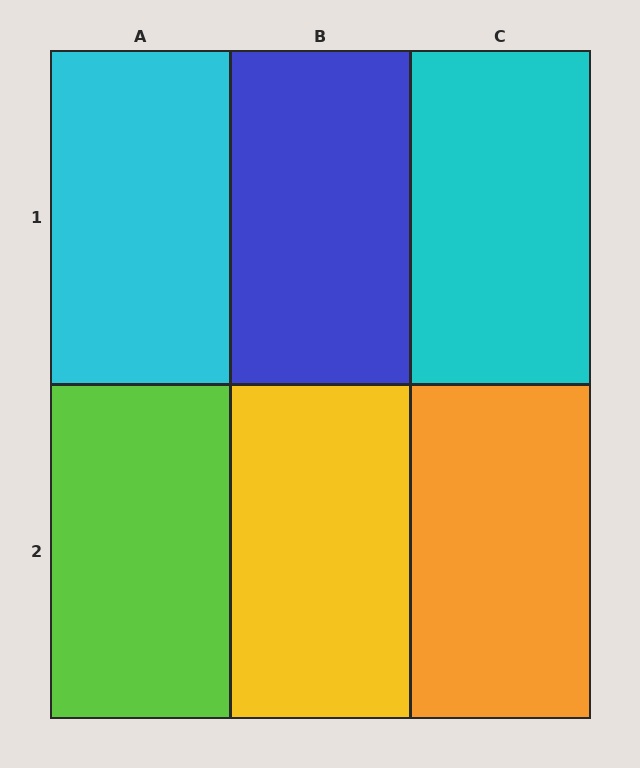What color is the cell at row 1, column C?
Cyan.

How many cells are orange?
1 cell is orange.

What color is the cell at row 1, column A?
Cyan.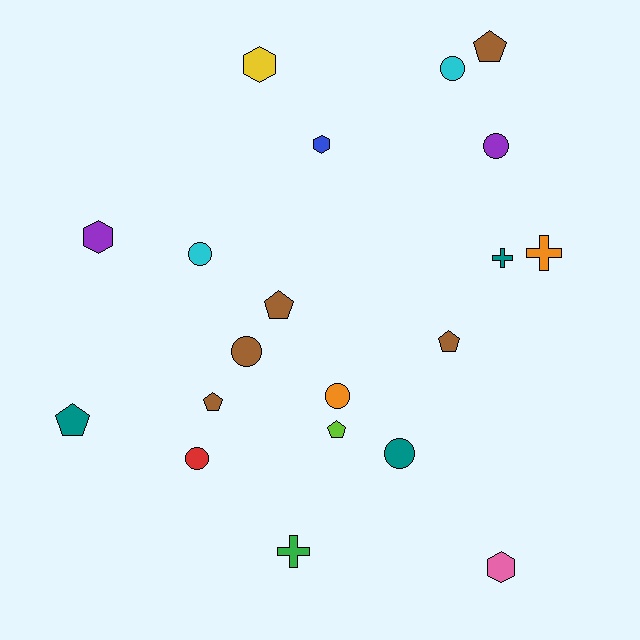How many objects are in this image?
There are 20 objects.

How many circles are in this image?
There are 7 circles.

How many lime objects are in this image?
There is 1 lime object.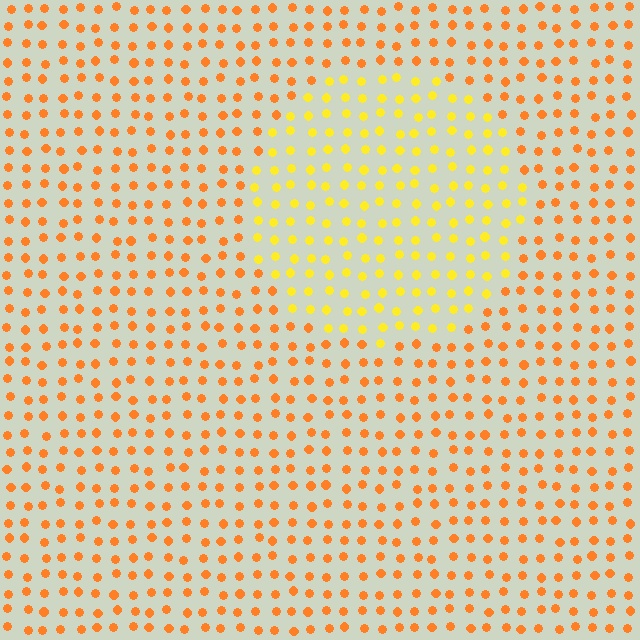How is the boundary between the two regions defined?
The boundary is defined purely by a slight shift in hue (about 30 degrees). Spacing, size, and orientation are identical on both sides.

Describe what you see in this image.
The image is filled with small orange elements in a uniform arrangement. A circle-shaped region is visible where the elements are tinted to a slightly different hue, forming a subtle color boundary.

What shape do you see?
I see a circle.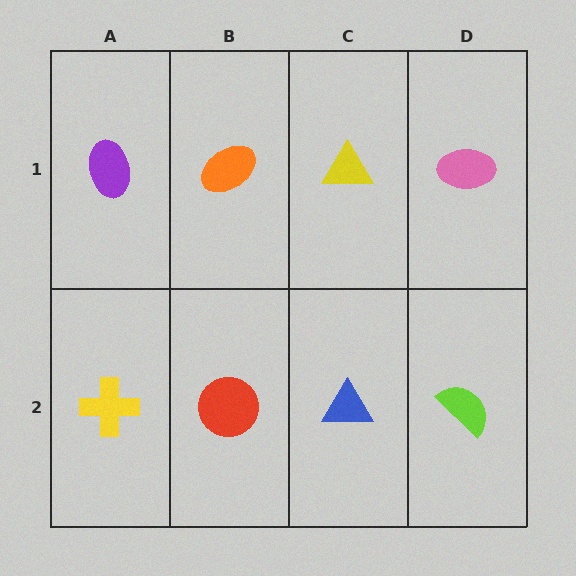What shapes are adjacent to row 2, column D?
A pink ellipse (row 1, column D), a blue triangle (row 2, column C).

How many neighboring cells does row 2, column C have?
3.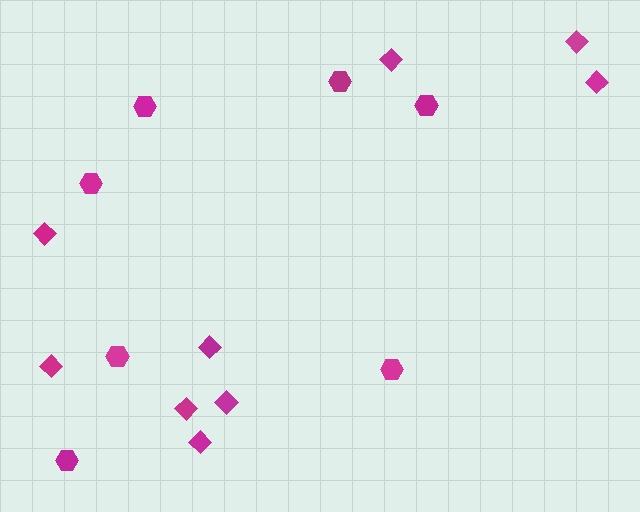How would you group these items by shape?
There are 2 groups: one group of diamonds (9) and one group of hexagons (7).